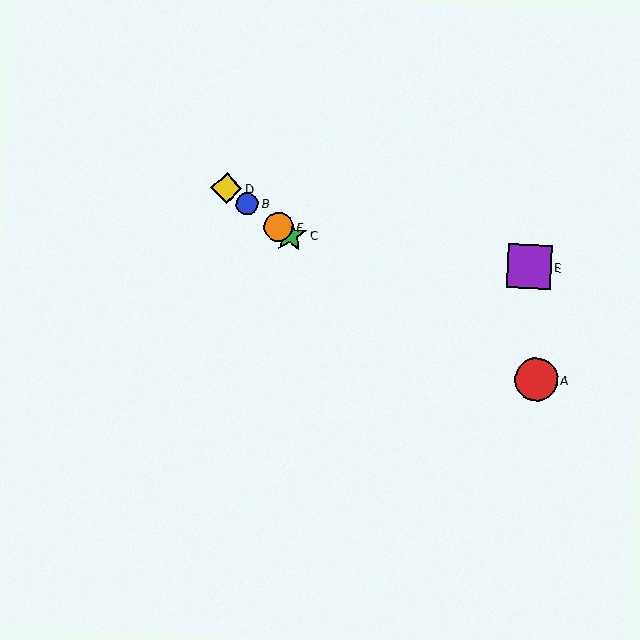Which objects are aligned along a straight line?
Objects B, C, D, F are aligned along a straight line.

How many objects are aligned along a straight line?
4 objects (B, C, D, F) are aligned along a straight line.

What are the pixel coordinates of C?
Object C is at (290, 235).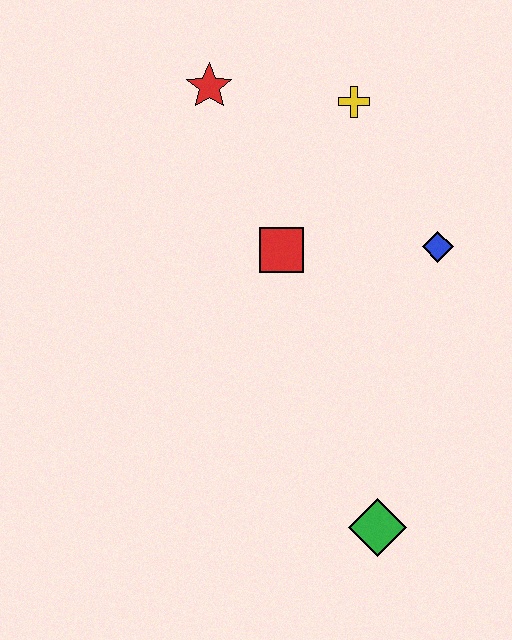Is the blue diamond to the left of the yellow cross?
No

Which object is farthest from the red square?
The green diamond is farthest from the red square.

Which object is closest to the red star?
The yellow cross is closest to the red star.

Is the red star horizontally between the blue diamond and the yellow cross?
No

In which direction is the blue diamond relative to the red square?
The blue diamond is to the right of the red square.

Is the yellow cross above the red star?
No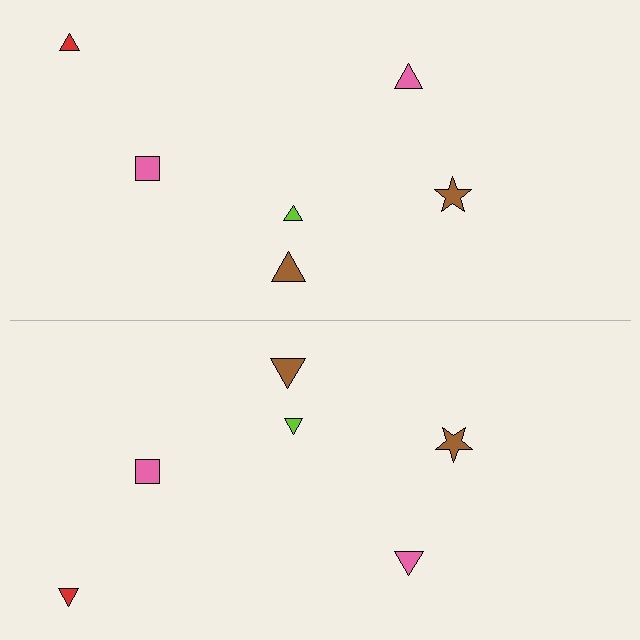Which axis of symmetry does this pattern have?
The pattern has a horizontal axis of symmetry running through the center of the image.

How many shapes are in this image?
There are 12 shapes in this image.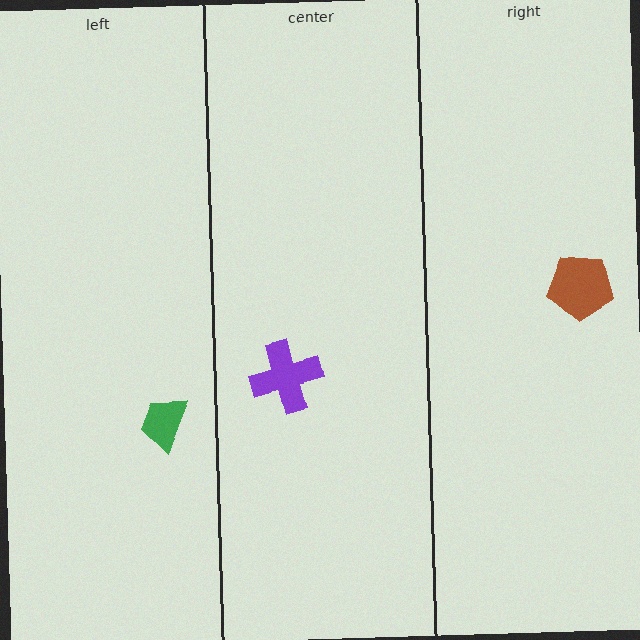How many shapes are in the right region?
1.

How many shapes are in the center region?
1.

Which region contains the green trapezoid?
The left region.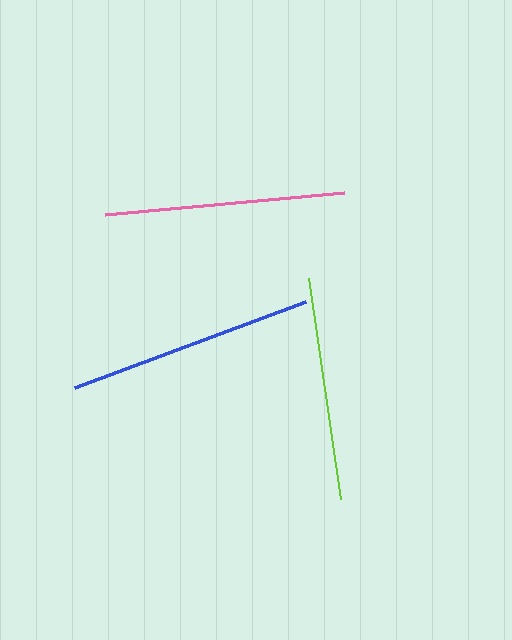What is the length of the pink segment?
The pink segment is approximately 241 pixels long.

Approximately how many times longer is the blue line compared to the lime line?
The blue line is approximately 1.1 times the length of the lime line.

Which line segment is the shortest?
The lime line is the shortest at approximately 224 pixels.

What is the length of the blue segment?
The blue segment is approximately 246 pixels long.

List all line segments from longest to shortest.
From longest to shortest: blue, pink, lime.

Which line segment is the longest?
The blue line is the longest at approximately 246 pixels.